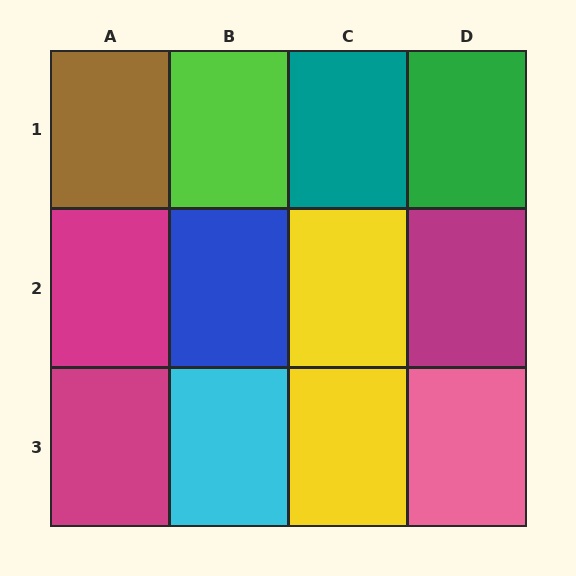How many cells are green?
1 cell is green.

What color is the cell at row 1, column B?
Lime.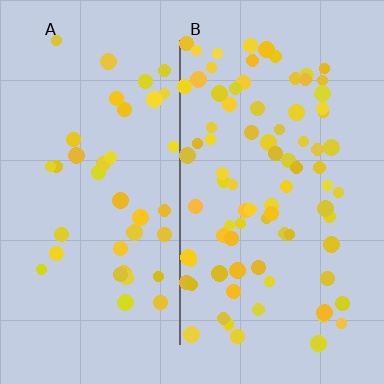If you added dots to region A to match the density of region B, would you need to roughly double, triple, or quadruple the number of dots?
Approximately double.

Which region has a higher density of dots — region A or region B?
B (the right).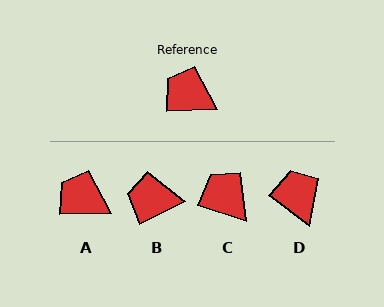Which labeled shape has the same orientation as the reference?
A.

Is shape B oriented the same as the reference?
No, it is off by about 24 degrees.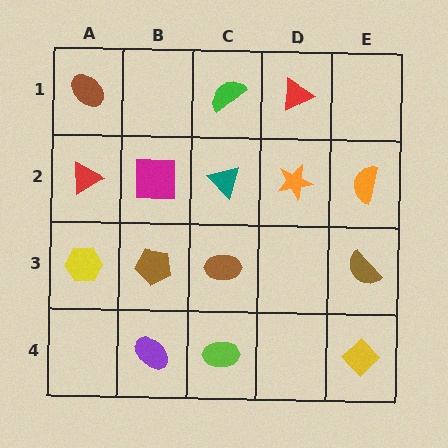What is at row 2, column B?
A magenta square.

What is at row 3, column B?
A brown pentagon.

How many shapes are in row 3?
4 shapes.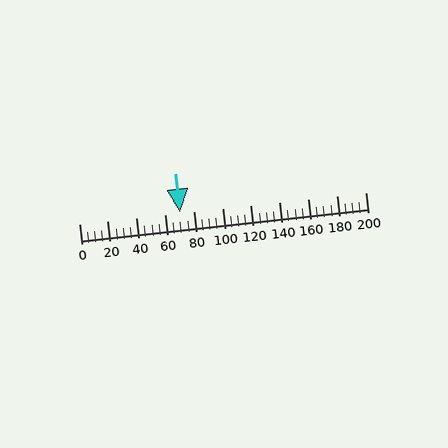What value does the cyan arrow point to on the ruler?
The cyan arrow points to approximately 70.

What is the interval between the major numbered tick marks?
The major tick marks are spaced 20 units apart.